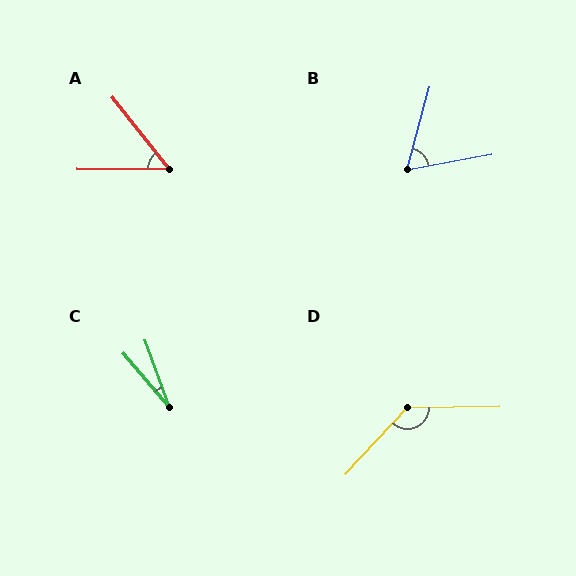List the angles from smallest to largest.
C (20°), A (51°), B (64°), D (134°).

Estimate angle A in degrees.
Approximately 51 degrees.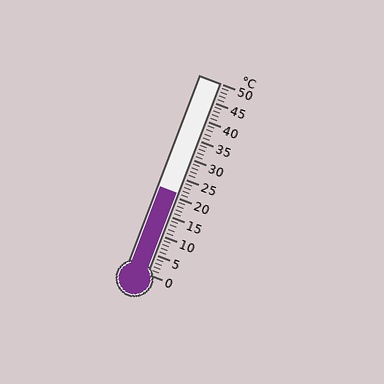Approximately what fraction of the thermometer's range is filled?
The thermometer is filled to approximately 40% of its range.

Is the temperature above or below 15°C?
The temperature is above 15°C.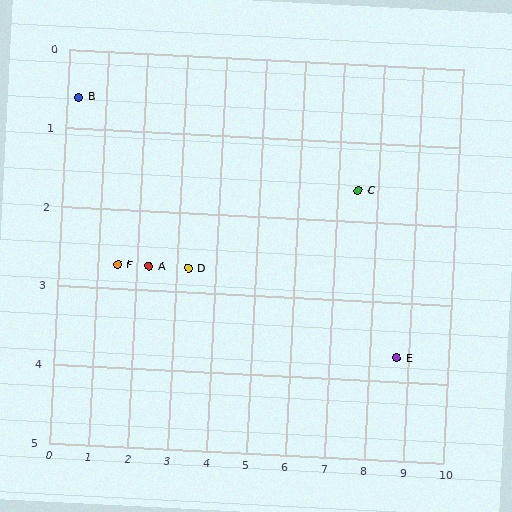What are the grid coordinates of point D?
Point D is at approximately (3.3, 2.7).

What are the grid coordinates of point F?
Point F is at approximately (1.5, 2.7).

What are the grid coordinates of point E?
Point E is at approximately (8.7, 3.7).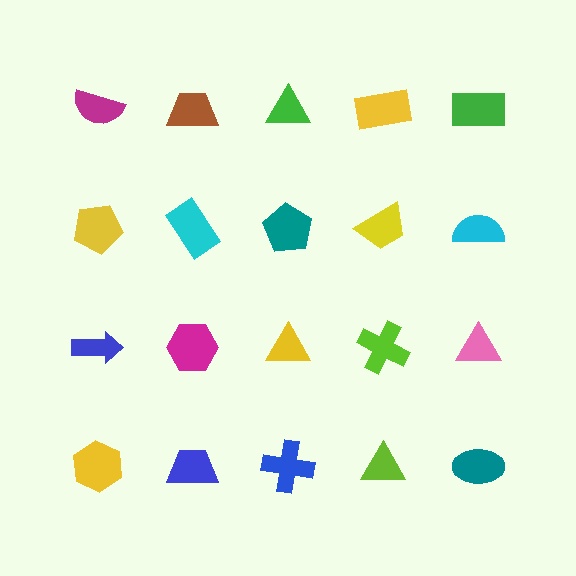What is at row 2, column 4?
A yellow trapezoid.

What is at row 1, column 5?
A green rectangle.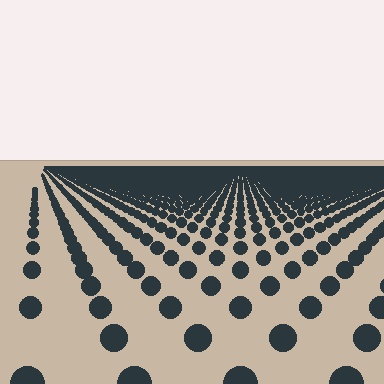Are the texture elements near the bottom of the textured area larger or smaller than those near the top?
Larger. Near the bottom, elements are closer to the viewer and appear at a bigger on-screen size.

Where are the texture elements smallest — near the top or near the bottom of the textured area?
Near the top.